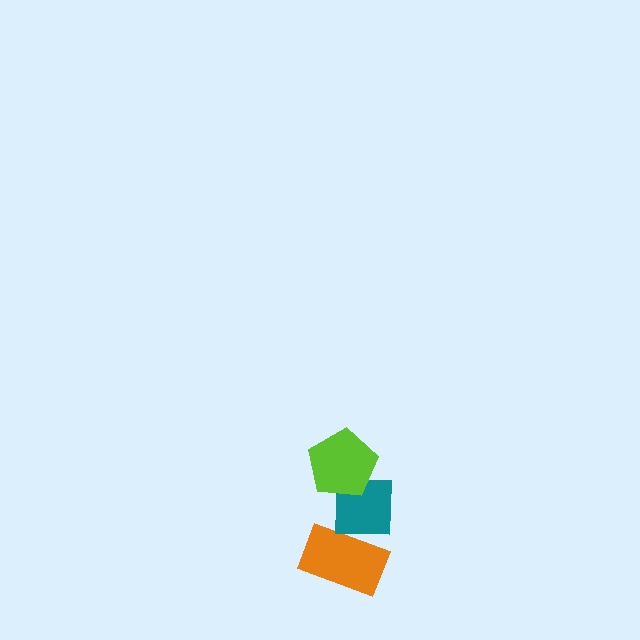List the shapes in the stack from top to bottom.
From top to bottom: the lime pentagon, the teal square, the orange rectangle.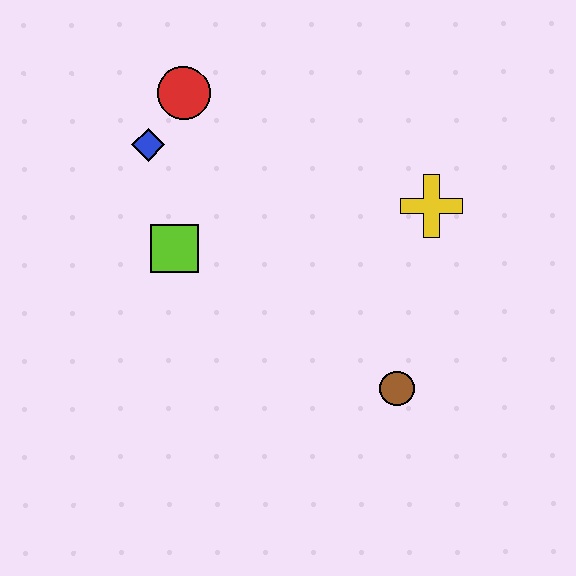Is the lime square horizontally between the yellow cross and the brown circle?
No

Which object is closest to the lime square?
The blue diamond is closest to the lime square.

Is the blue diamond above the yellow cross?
Yes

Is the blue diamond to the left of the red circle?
Yes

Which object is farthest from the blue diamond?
The brown circle is farthest from the blue diamond.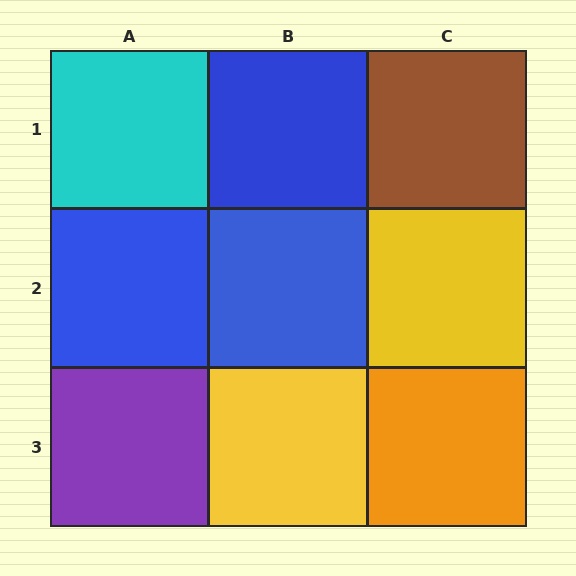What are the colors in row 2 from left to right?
Blue, blue, yellow.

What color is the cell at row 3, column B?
Yellow.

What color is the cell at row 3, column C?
Orange.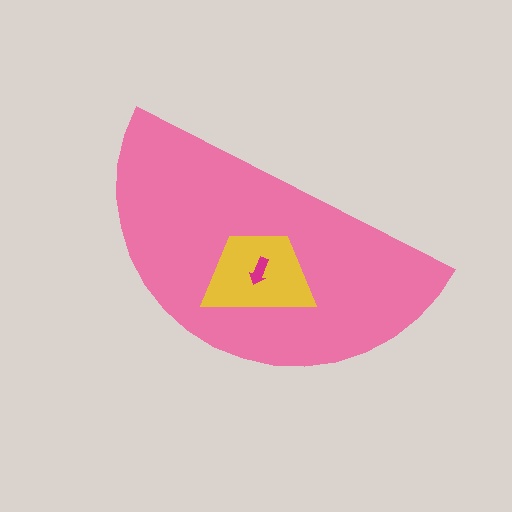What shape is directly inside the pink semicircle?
The yellow trapezoid.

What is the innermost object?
The magenta arrow.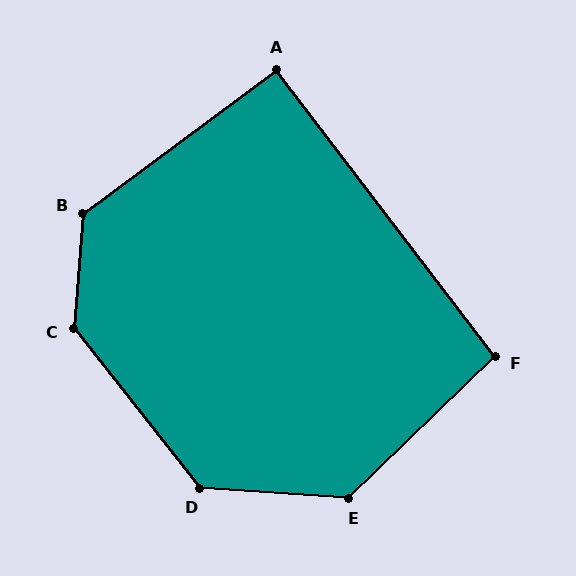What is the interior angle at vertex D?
Approximately 132 degrees (obtuse).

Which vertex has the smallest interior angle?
A, at approximately 91 degrees.